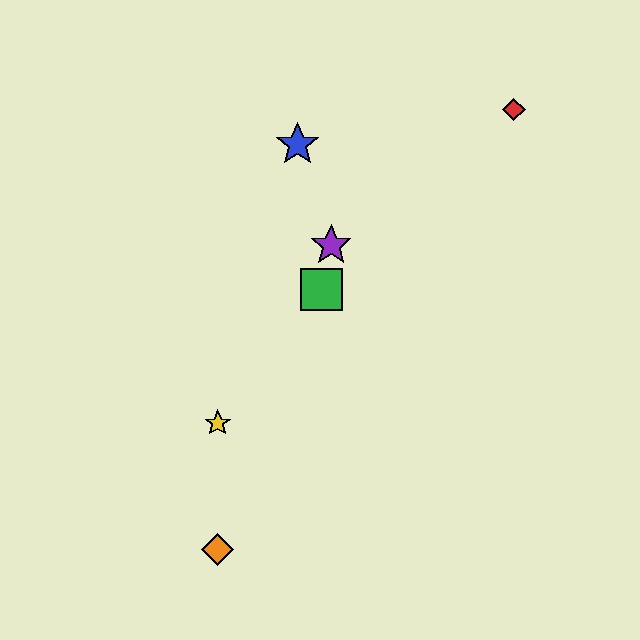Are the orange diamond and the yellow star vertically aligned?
Yes, both are at x≈218.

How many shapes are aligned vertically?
2 shapes (the yellow star, the orange diamond) are aligned vertically.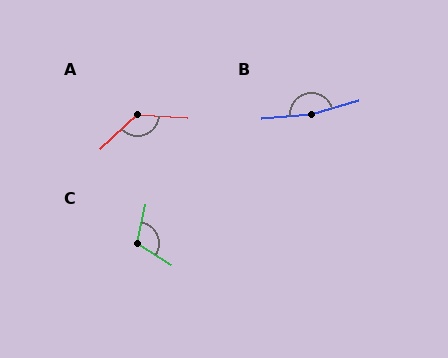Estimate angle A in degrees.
Approximately 134 degrees.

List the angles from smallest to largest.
C (111°), A (134°), B (168°).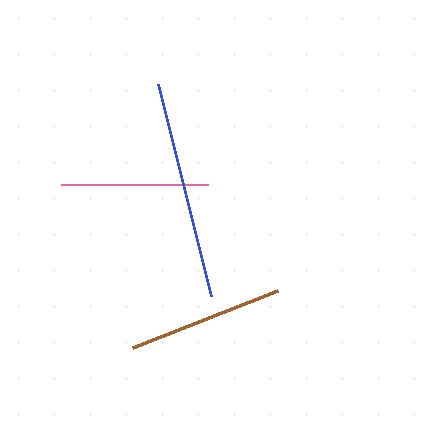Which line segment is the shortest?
The pink line is the shortest at approximately 147 pixels.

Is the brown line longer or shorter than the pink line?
The brown line is longer than the pink line.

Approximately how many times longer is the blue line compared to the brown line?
The blue line is approximately 1.4 times the length of the brown line.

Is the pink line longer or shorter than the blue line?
The blue line is longer than the pink line.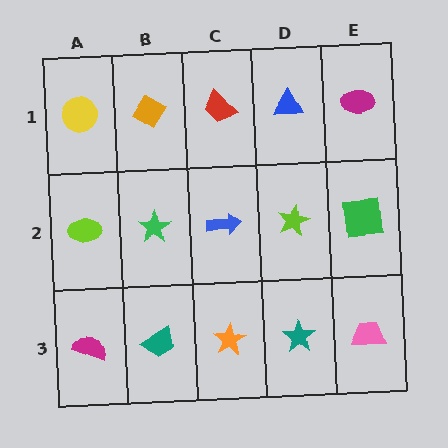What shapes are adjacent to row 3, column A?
A lime ellipse (row 2, column A), a teal trapezoid (row 3, column B).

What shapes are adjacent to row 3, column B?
A green star (row 2, column B), a magenta semicircle (row 3, column A), an orange star (row 3, column C).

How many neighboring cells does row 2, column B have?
4.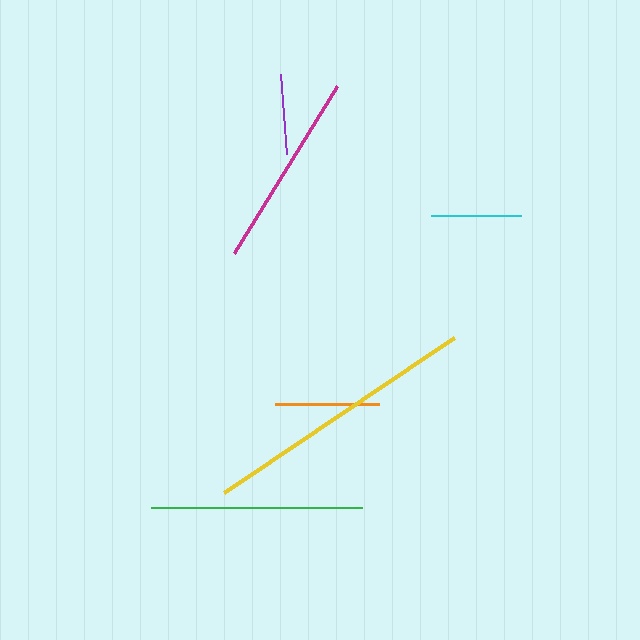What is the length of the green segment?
The green segment is approximately 211 pixels long.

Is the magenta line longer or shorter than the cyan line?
The magenta line is longer than the cyan line.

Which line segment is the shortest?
The purple line is the shortest at approximately 80 pixels.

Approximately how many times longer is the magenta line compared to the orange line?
The magenta line is approximately 1.9 times the length of the orange line.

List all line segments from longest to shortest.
From longest to shortest: yellow, green, magenta, orange, cyan, purple.